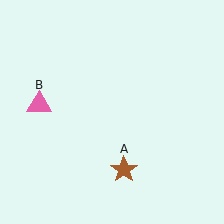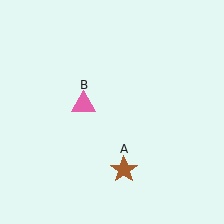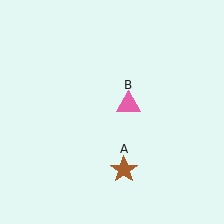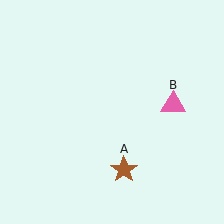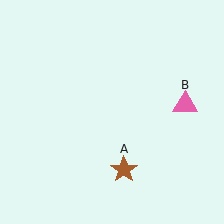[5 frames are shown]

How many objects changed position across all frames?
1 object changed position: pink triangle (object B).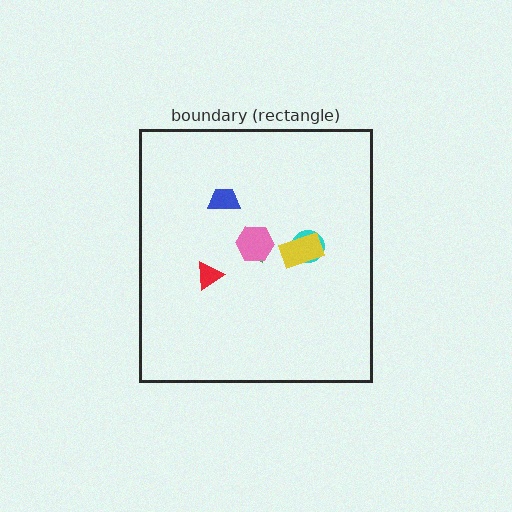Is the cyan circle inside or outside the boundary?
Inside.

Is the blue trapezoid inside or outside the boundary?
Inside.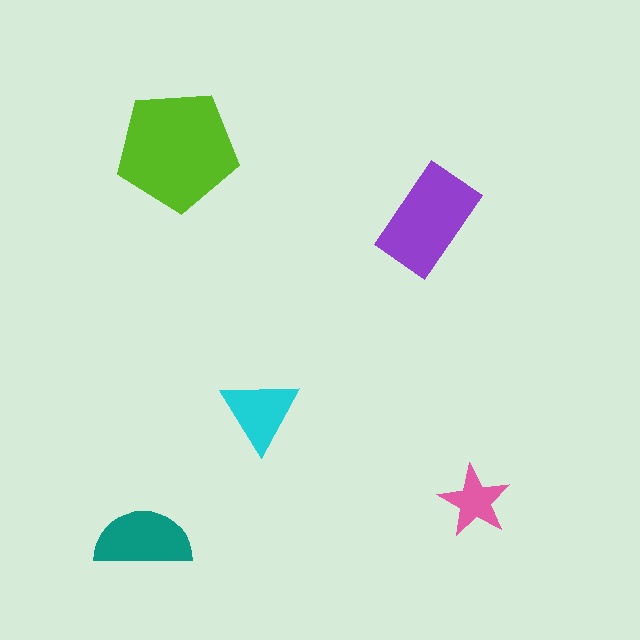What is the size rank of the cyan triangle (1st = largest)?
4th.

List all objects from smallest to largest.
The pink star, the cyan triangle, the teal semicircle, the purple rectangle, the lime pentagon.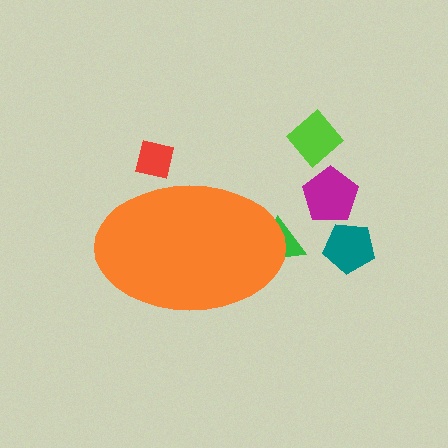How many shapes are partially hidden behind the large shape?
2 shapes are partially hidden.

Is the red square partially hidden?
Yes, the red square is partially hidden behind the orange ellipse.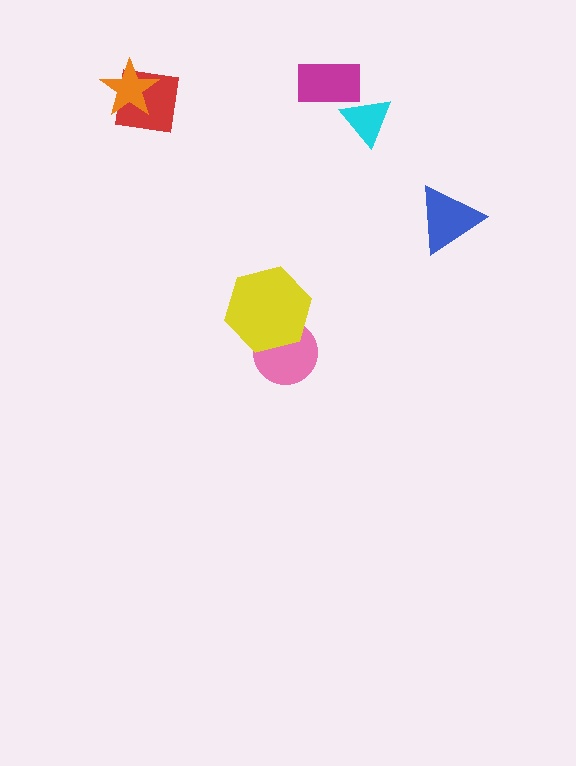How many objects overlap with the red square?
1 object overlaps with the red square.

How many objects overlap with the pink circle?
1 object overlaps with the pink circle.